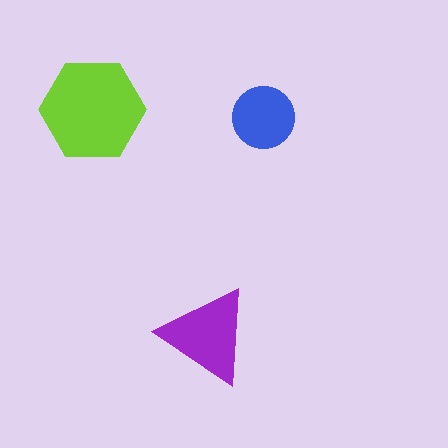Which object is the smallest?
The blue circle.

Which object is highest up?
The lime hexagon is topmost.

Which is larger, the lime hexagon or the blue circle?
The lime hexagon.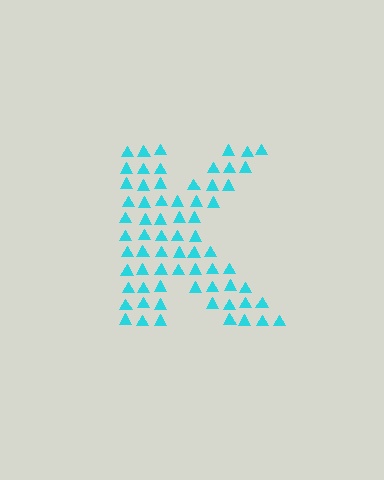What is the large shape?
The large shape is the letter K.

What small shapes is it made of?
It is made of small triangles.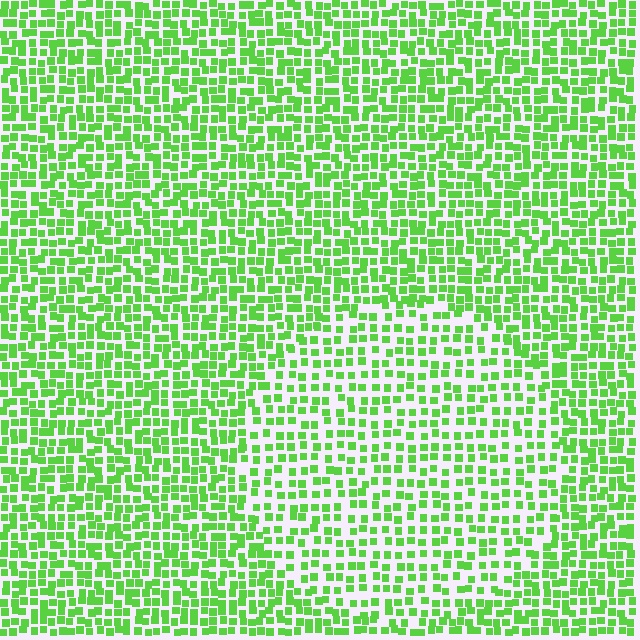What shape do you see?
I see a circle.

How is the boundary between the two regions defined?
The boundary is defined by a change in element density (approximately 1.6x ratio). All elements are the same color, size, and shape.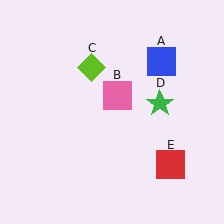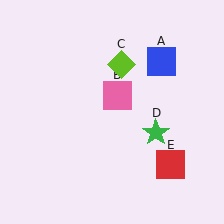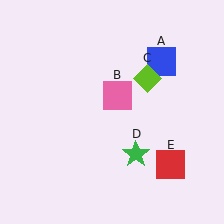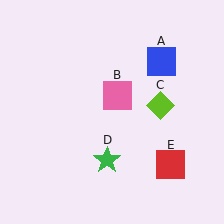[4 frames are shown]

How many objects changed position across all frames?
2 objects changed position: lime diamond (object C), green star (object D).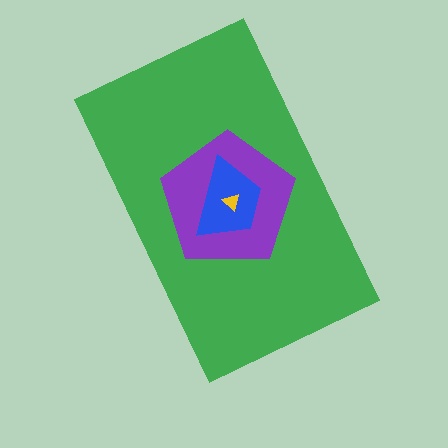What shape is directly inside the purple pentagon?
The blue trapezoid.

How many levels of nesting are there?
4.